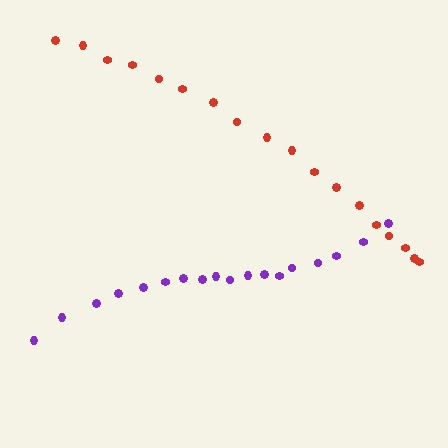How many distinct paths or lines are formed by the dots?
There are 2 distinct paths.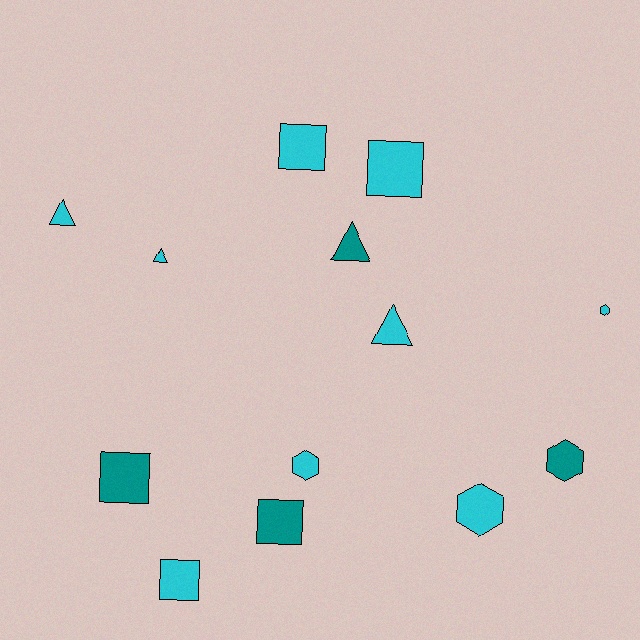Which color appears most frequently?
Cyan, with 9 objects.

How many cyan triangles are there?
There are 3 cyan triangles.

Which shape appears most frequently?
Square, with 5 objects.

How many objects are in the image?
There are 13 objects.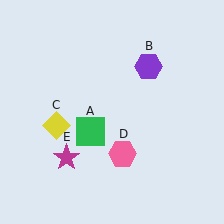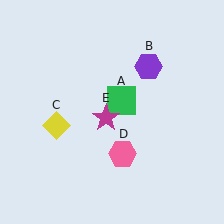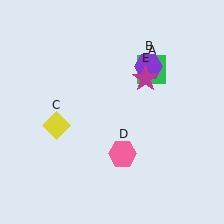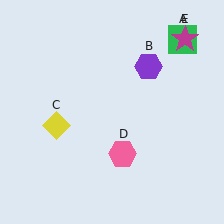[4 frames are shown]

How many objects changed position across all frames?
2 objects changed position: green square (object A), magenta star (object E).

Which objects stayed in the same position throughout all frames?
Purple hexagon (object B) and yellow diamond (object C) and pink hexagon (object D) remained stationary.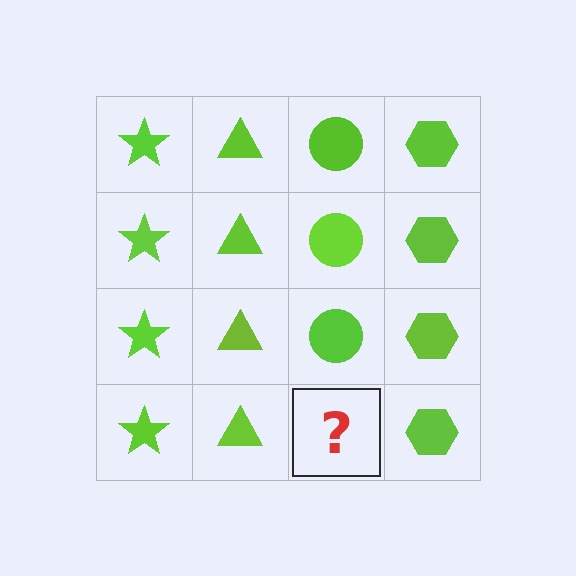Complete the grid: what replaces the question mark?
The question mark should be replaced with a lime circle.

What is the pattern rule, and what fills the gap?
The rule is that each column has a consistent shape. The gap should be filled with a lime circle.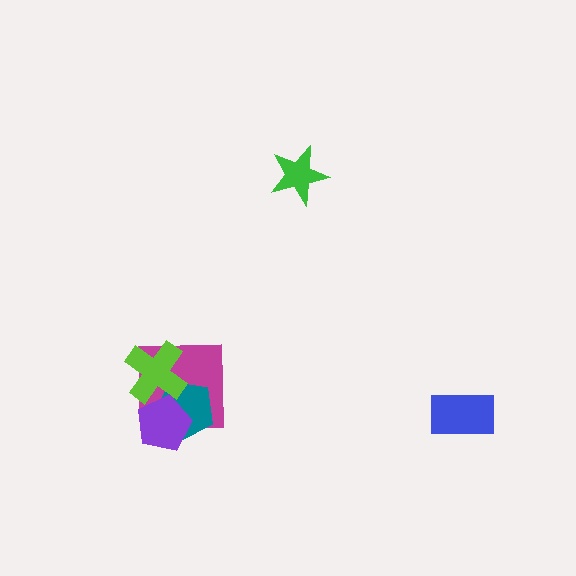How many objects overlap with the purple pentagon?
3 objects overlap with the purple pentagon.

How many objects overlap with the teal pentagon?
3 objects overlap with the teal pentagon.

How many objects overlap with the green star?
0 objects overlap with the green star.